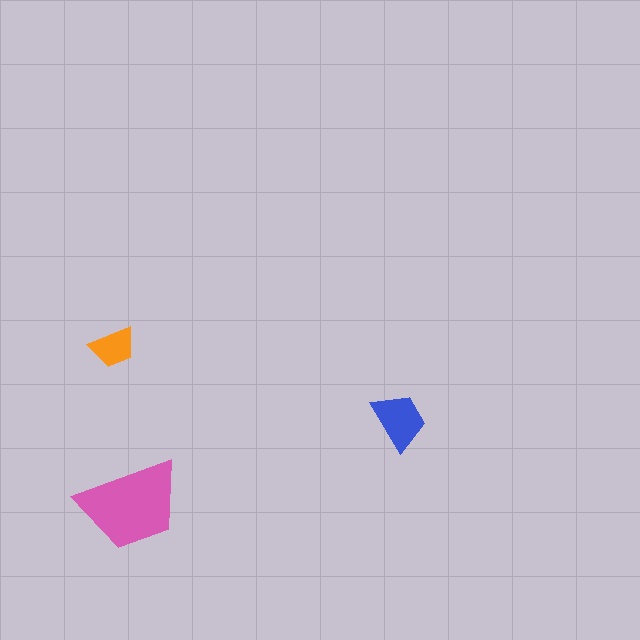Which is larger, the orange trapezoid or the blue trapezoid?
The blue one.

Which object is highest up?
The orange trapezoid is topmost.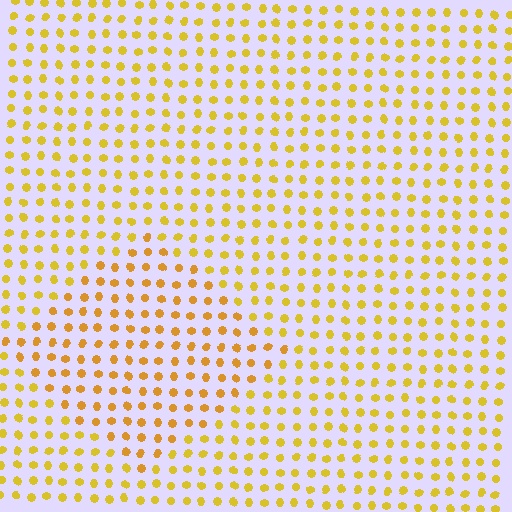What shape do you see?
I see a diamond.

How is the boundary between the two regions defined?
The boundary is defined purely by a slight shift in hue (about 16 degrees). Spacing, size, and orientation are identical on both sides.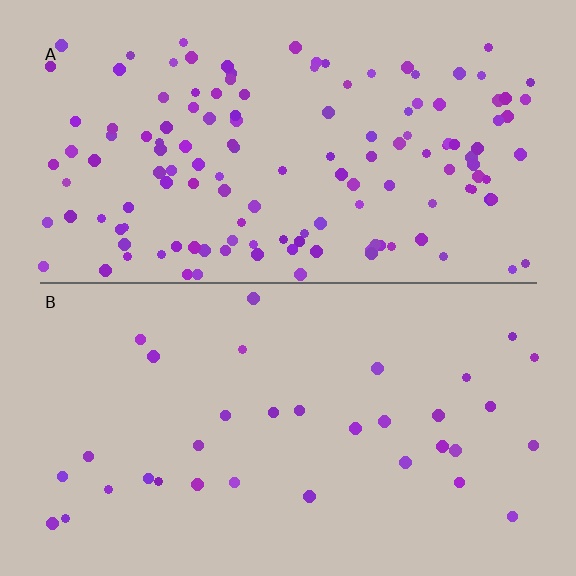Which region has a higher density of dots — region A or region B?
A (the top).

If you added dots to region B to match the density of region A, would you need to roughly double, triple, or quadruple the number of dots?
Approximately quadruple.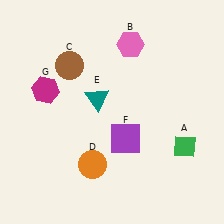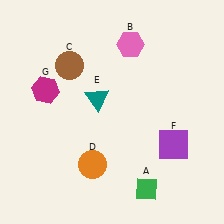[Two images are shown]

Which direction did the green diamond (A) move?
The green diamond (A) moved down.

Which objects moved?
The objects that moved are: the green diamond (A), the purple square (F).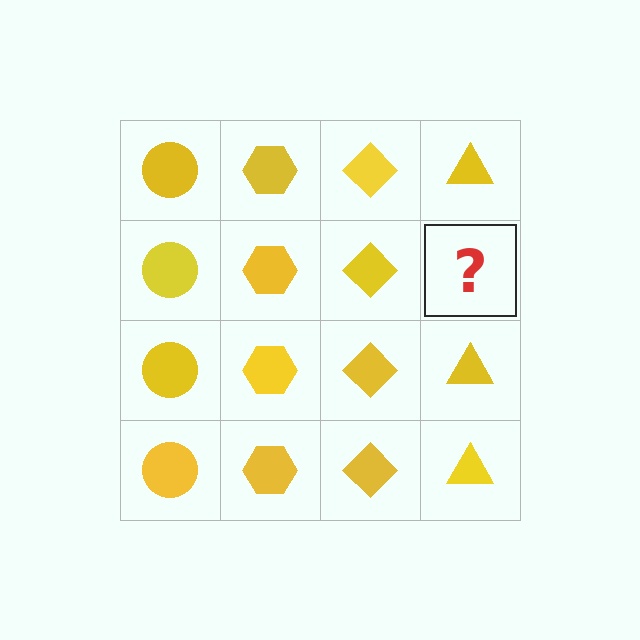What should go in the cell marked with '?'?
The missing cell should contain a yellow triangle.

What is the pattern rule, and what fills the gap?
The rule is that each column has a consistent shape. The gap should be filled with a yellow triangle.